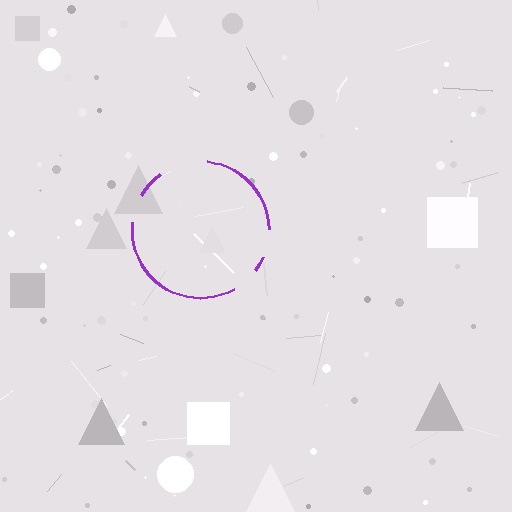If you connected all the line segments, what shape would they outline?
They would outline a circle.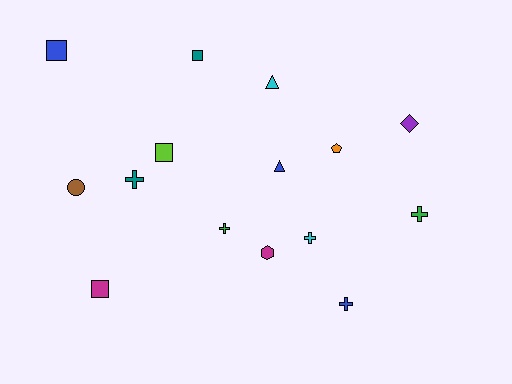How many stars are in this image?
There are no stars.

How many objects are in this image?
There are 15 objects.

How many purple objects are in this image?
There is 1 purple object.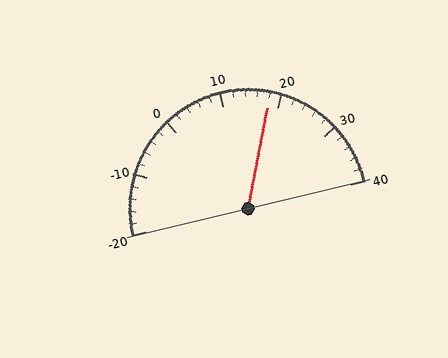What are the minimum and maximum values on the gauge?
The gauge ranges from -20 to 40.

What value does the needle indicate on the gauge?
The needle indicates approximately 18.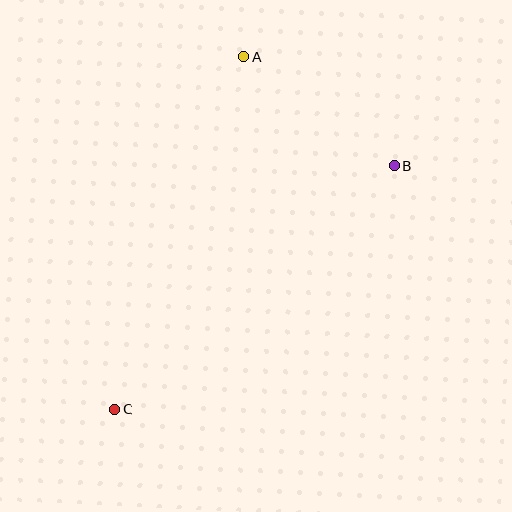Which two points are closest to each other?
Points A and B are closest to each other.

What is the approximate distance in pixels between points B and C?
The distance between B and C is approximately 371 pixels.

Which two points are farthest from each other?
Points A and C are farthest from each other.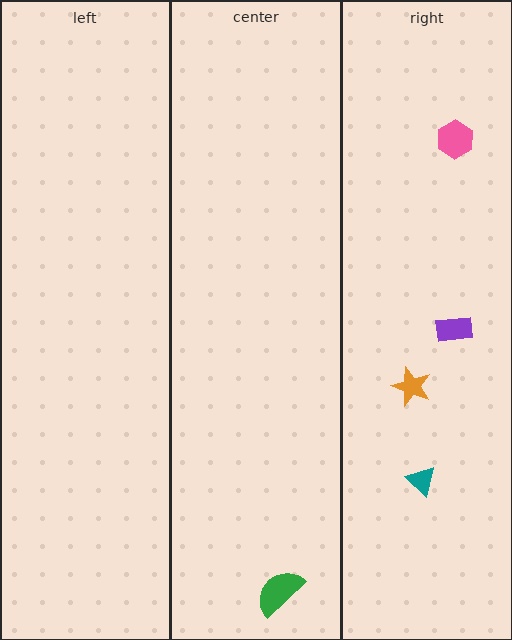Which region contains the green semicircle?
The center region.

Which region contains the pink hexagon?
The right region.